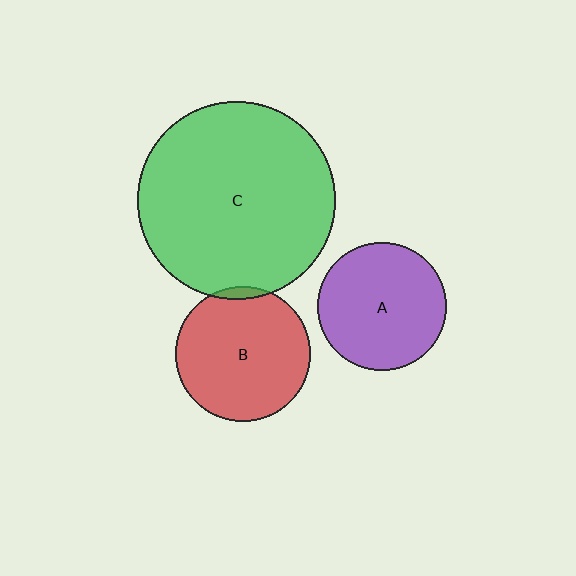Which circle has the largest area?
Circle C (green).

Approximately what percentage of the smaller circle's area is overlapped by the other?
Approximately 5%.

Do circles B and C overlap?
Yes.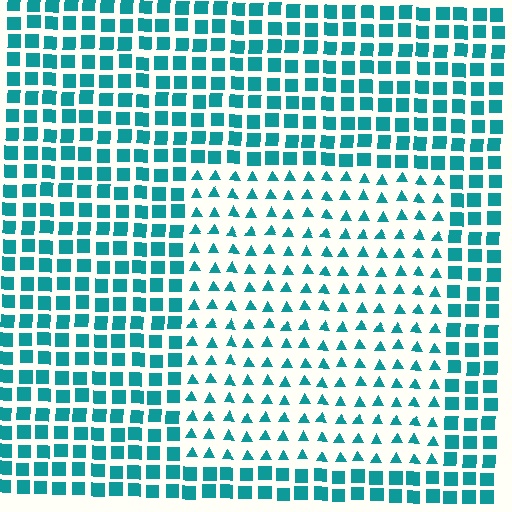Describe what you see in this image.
The image is filled with small teal elements arranged in a uniform grid. A rectangle-shaped region contains triangles, while the surrounding area contains squares. The boundary is defined purely by the change in element shape.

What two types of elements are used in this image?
The image uses triangles inside the rectangle region and squares outside it.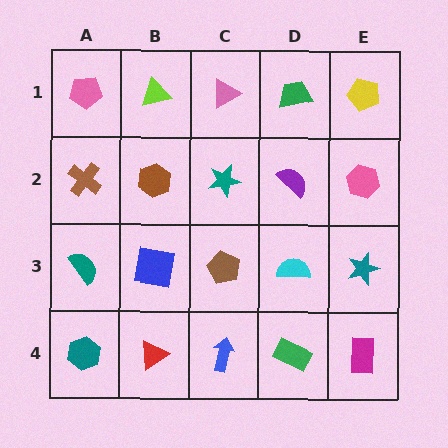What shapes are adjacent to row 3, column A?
A brown cross (row 2, column A), a teal hexagon (row 4, column A), a blue square (row 3, column B).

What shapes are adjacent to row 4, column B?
A blue square (row 3, column B), a teal hexagon (row 4, column A), a blue arrow (row 4, column C).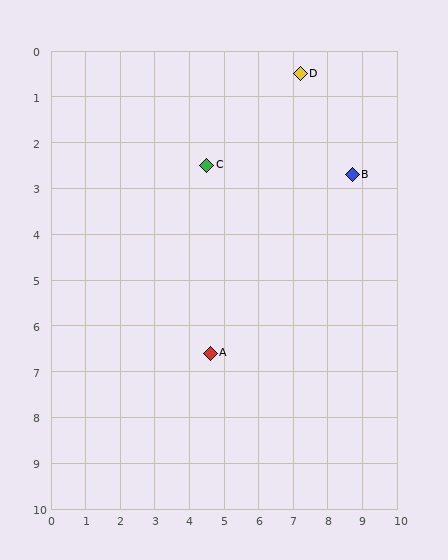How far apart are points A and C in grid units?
Points A and C are about 4.1 grid units apart.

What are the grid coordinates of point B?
Point B is at approximately (8.7, 2.7).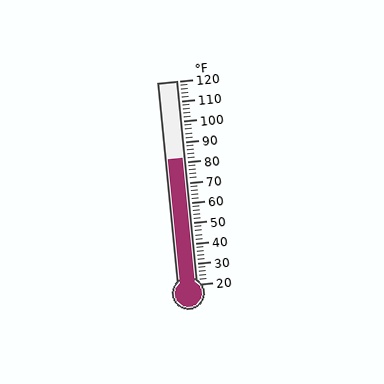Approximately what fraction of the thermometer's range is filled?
The thermometer is filled to approximately 60% of its range.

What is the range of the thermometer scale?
The thermometer scale ranges from 20°F to 120°F.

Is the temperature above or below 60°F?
The temperature is above 60°F.